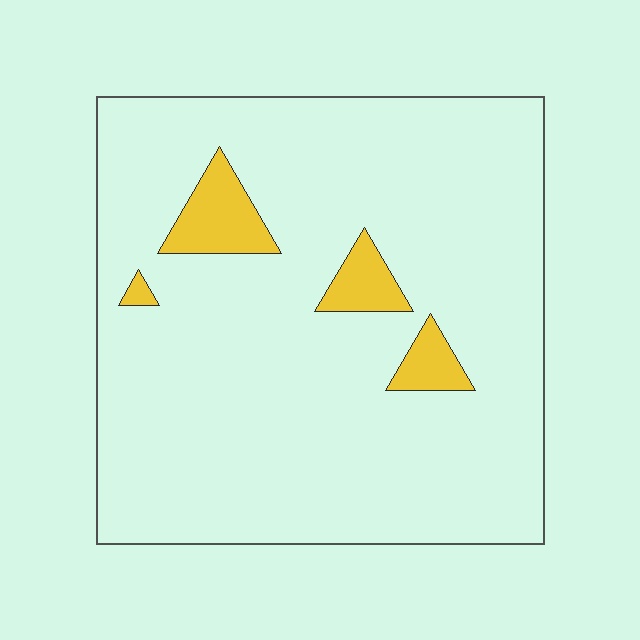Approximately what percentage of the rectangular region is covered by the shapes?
Approximately 10%.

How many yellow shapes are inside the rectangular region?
4.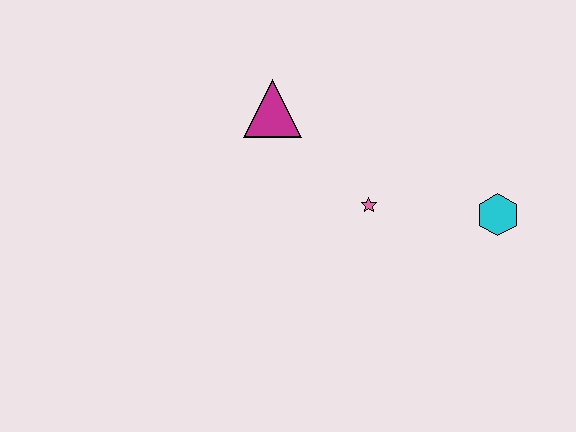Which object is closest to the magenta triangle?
The pink star is closest to the magenta triangle.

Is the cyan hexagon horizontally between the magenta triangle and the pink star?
No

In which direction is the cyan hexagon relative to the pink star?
The cyan hexagon is to the right of the pink star.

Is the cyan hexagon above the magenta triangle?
No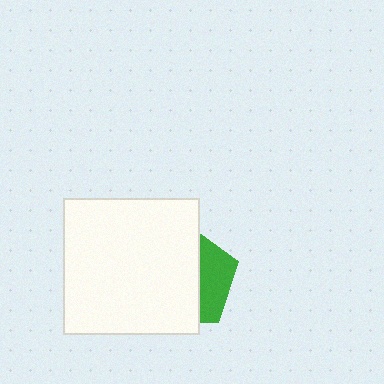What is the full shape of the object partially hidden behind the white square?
The partially hidden object is a green pentagon.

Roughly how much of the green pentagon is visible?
A small part of it is visible (roughly 33%).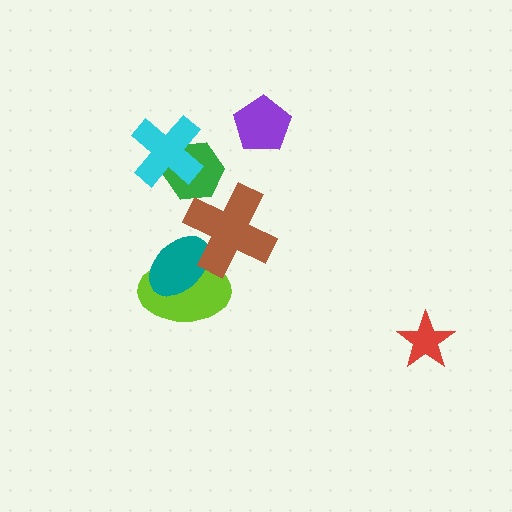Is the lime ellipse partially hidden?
Yes, it is partially covered by another shape.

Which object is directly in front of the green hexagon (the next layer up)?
The cyan cross is directly in front of the green hexagon.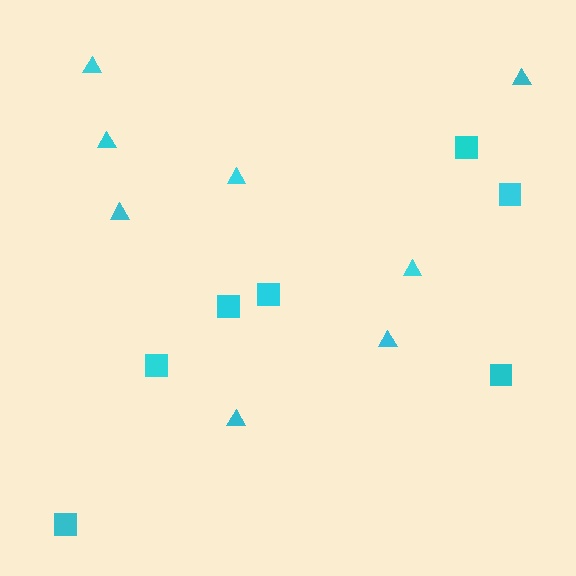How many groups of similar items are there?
There are 2 groups: one group of squares (7) and one group of triangles (8).